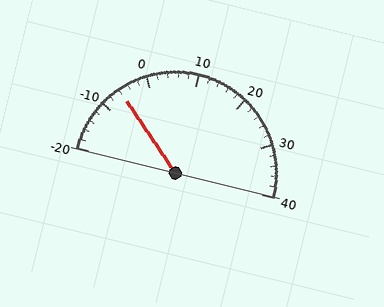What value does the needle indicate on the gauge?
The needle indicates approximately -6.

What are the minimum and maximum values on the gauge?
The gauge ranges from -20 to 40.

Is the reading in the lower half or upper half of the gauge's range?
The reading is in the lower half of the range (-20 to 40).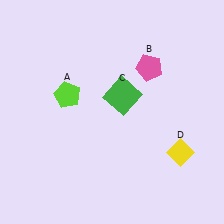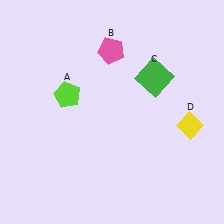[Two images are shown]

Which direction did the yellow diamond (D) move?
The yellow diamond (D) moved up.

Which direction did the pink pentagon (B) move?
The pink pentagon (B) moved left.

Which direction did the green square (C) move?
The green square (C) moved right.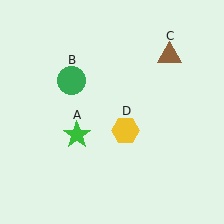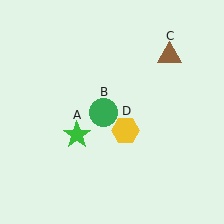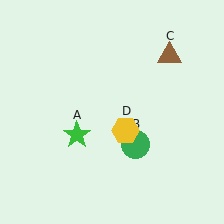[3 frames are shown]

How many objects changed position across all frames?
1 object changed position: green circle (object B).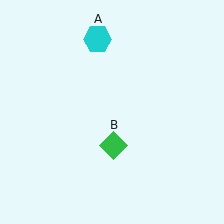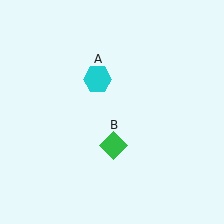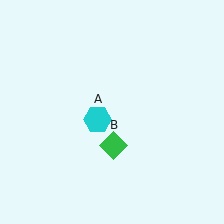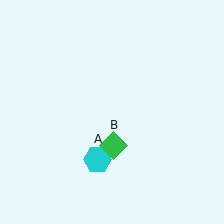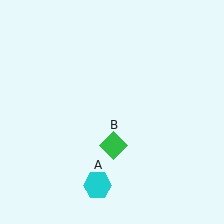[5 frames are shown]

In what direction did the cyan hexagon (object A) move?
The cyan hexagon (object A) moved down.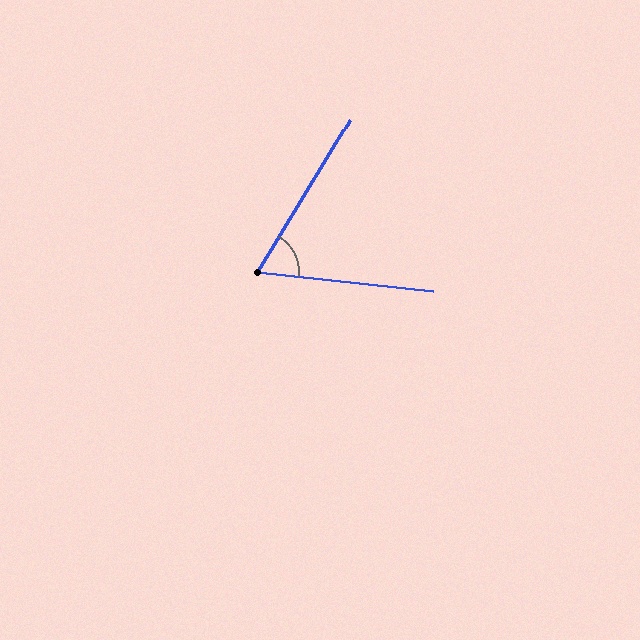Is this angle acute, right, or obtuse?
It is acute.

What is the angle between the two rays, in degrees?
Approximately 65 degrees.